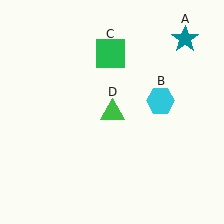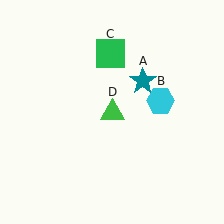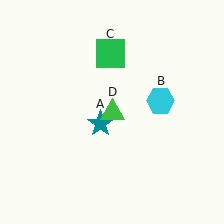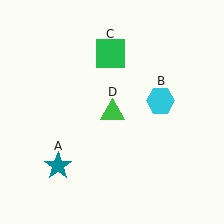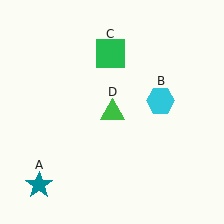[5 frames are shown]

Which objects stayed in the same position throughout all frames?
Cyan hexagon (object B) and green square (object C) and green triangle (object D) remained stationary.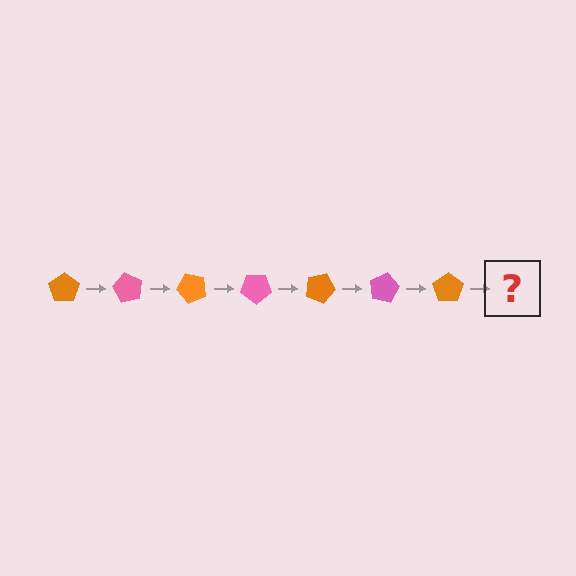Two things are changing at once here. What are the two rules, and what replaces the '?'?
The two rules are that it rotates 60 degrees each step and the color cycles through orange and pink. The '?' should be a pink pentagon, rotated 420 degrees from the start.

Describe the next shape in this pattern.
It should be a pink pentagon, rotated 420 degrees from the start.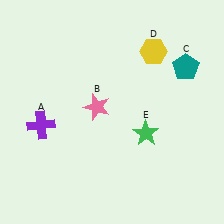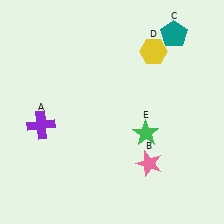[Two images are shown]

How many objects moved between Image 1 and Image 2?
2 objects moved between the two images.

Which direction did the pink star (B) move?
The pink star (B) moved down.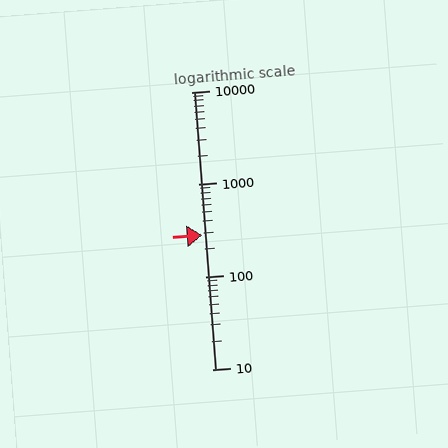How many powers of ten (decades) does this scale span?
The scale spans 3 decades, from 10 to 10000.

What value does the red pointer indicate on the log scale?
The pointer indicates approximately 280.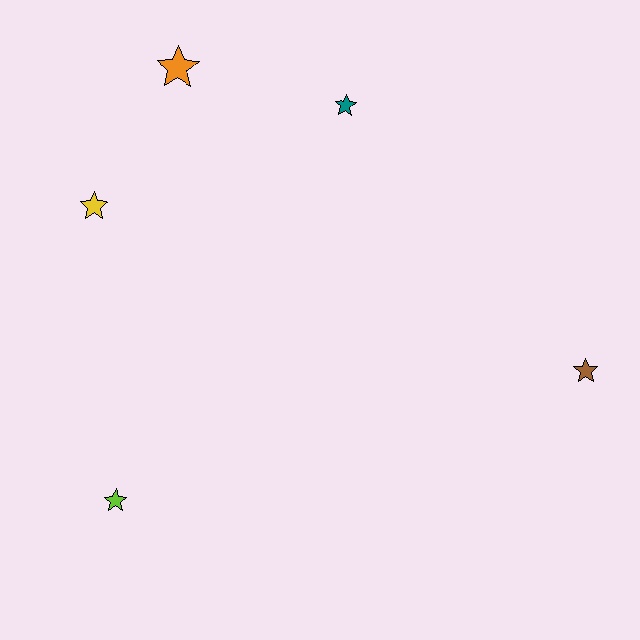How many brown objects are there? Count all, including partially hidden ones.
There is 1 brown object.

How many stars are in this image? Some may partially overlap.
There are 5 stars.